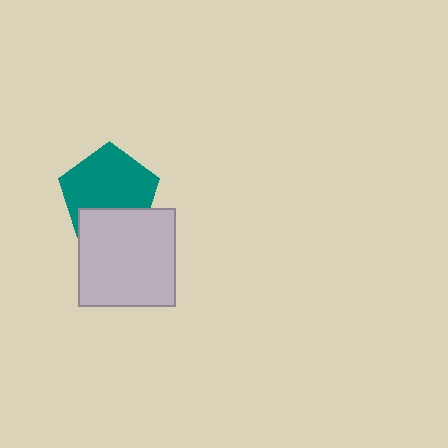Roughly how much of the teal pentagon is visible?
Most of it is visible (roughly 70%).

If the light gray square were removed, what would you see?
You would see the complete teal pentagon.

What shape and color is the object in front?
The object in front is a light gray square.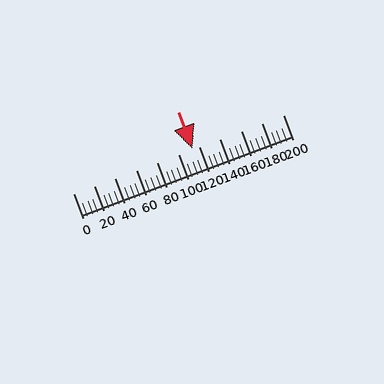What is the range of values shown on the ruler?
The ruler shows values from 0 to 200.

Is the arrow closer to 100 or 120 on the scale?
The arrow is closer to 120.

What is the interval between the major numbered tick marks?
The major tick marks are spaced 20 units apart.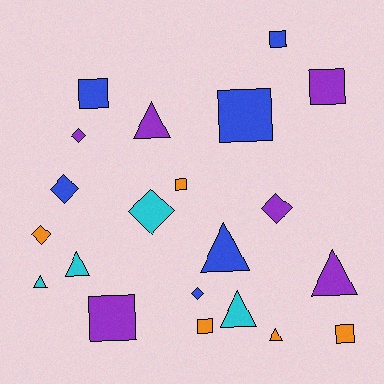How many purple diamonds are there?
There are 2 purple diamonds.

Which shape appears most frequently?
Square, with 8 objects.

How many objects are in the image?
There are 21 objects.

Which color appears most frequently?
Blue, with 6 objects.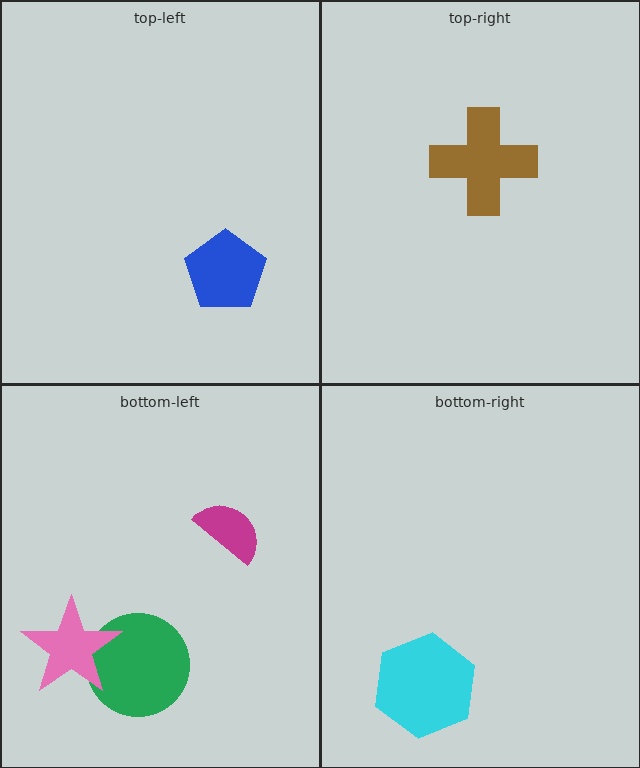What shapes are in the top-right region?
The brown cross.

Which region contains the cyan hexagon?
The bottom-right region.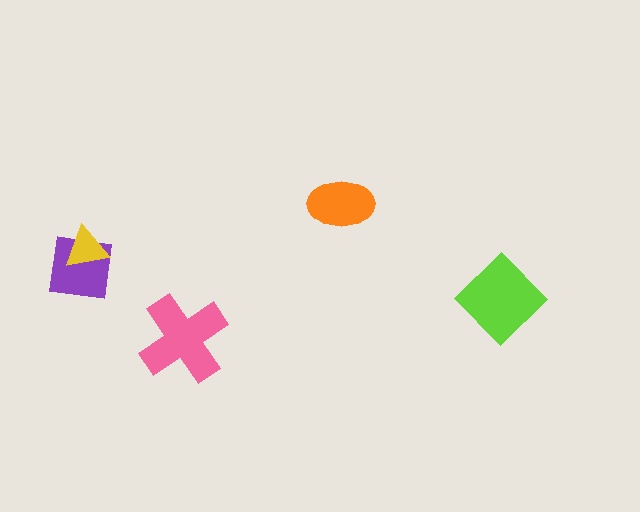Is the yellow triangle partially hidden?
No, no other shape covers it.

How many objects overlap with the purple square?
1 object overlaps with the purple square.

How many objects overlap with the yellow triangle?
1 object overlaps with the yellow triangle.